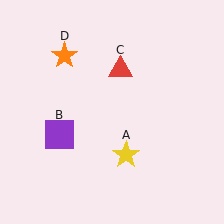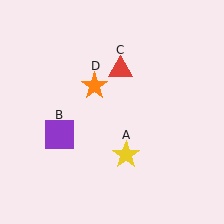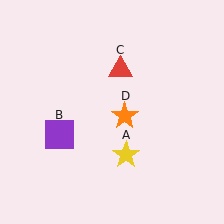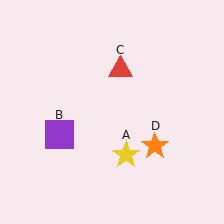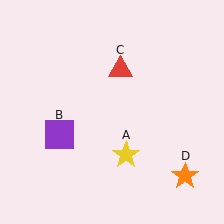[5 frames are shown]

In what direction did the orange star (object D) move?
The orange star (object D) moved down and to the right.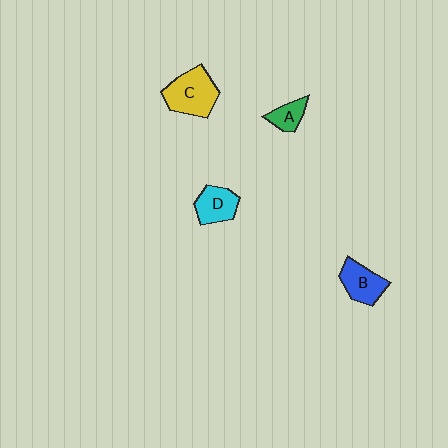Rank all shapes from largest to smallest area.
From largest to smallest: C (yellow), B (blue), D (cyan), A (green).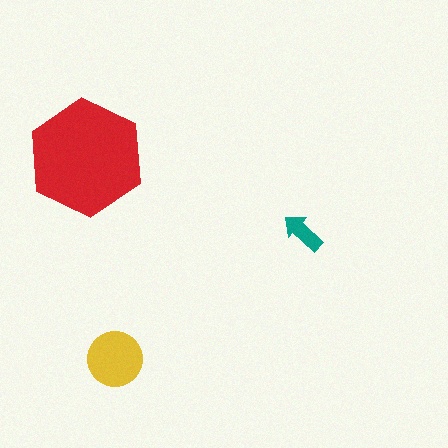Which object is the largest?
The red hexagon.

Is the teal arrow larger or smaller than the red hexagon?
Smaller.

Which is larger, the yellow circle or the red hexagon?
The red hexagon.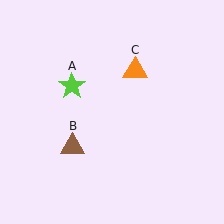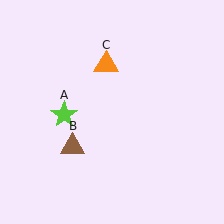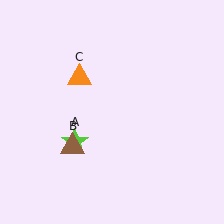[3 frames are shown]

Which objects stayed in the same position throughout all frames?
Brown triangle (object B) remained stationary.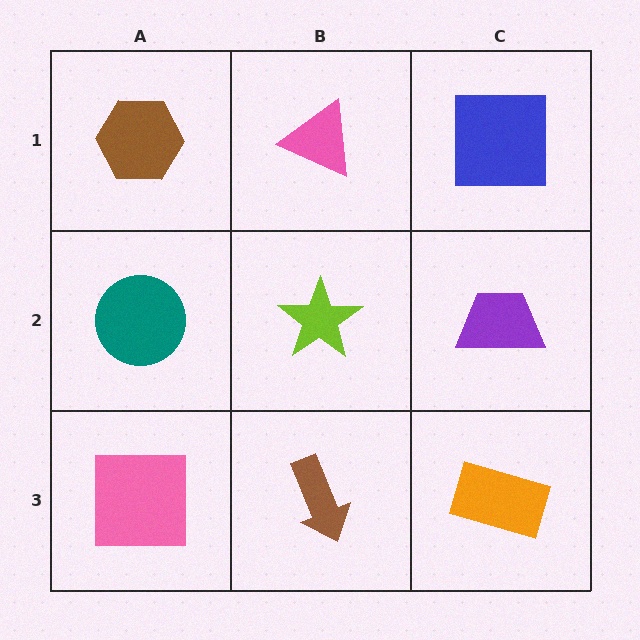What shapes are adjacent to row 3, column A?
A teal circle (row 2, column A), a brown arrow (row 3, column B).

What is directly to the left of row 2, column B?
A teal circle.